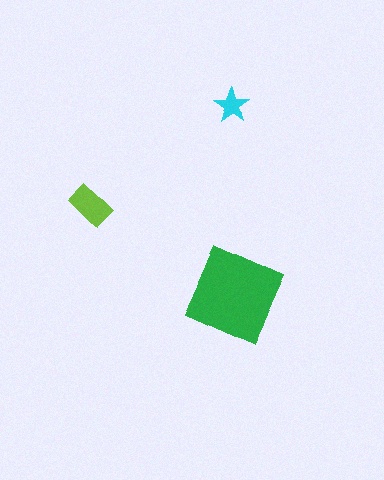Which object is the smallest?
The cyan star.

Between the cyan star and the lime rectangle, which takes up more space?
The lime rectangle.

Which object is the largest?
The green diamond.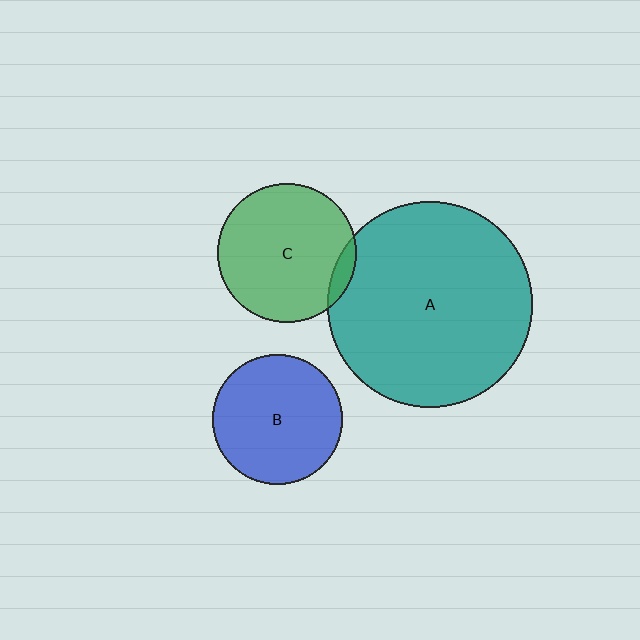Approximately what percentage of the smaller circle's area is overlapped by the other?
Approximately 5%.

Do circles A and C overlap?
Yes.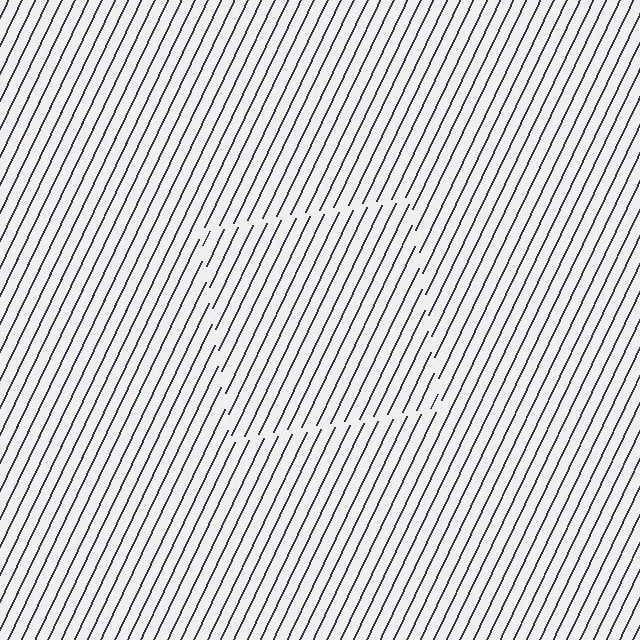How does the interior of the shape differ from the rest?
The interior of the shape contains the same grating, shifted by half a period — the contour is defined by the phase discontinuity where line-ends from the inner and outer gratings abut.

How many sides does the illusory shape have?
4 sides — the line-ends trace a square.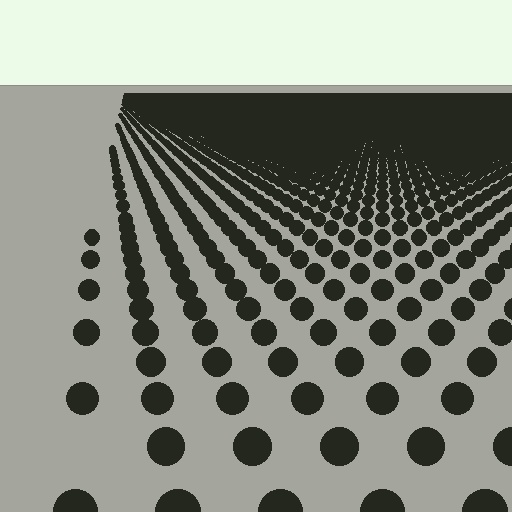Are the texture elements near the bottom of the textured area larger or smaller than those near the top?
Larger. Near the bottom, elements are closer to the viewer and appear at a bigger on-screen size.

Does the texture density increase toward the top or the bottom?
Density increases toward the top.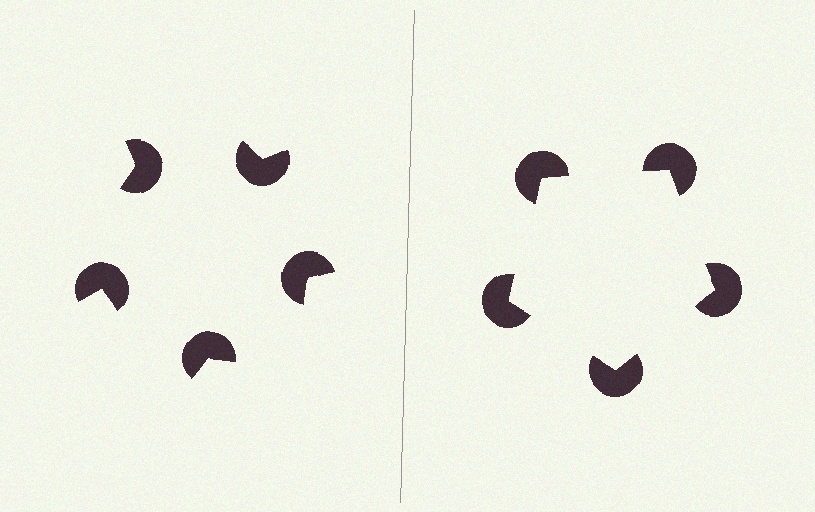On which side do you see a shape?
An illusory pentagon appears on the right side. On the left side the wedge cuts are rotated, so no coherent shape forms.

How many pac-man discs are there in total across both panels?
10 — 5 on each side.